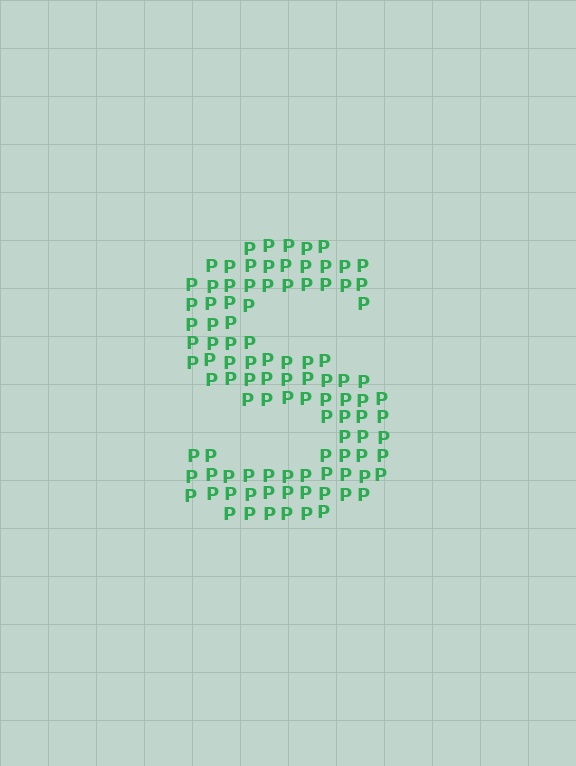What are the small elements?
The small elements are letter P's.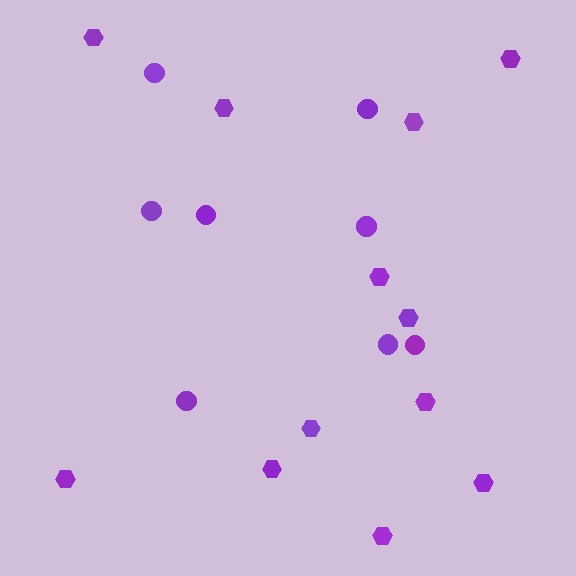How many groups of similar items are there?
There are 2 groups: one group of circles (8) and one group of hexagons (12).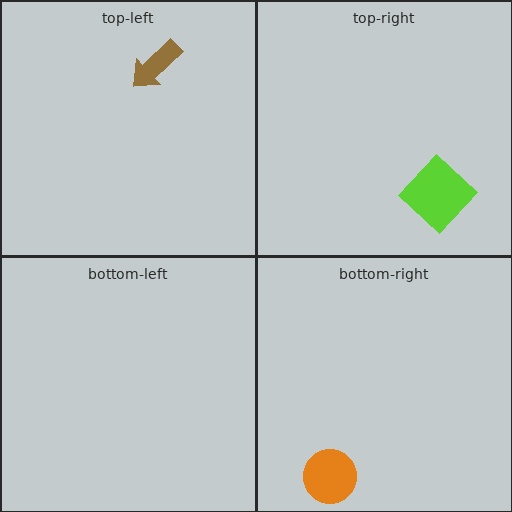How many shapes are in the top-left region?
1.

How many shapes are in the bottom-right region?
1.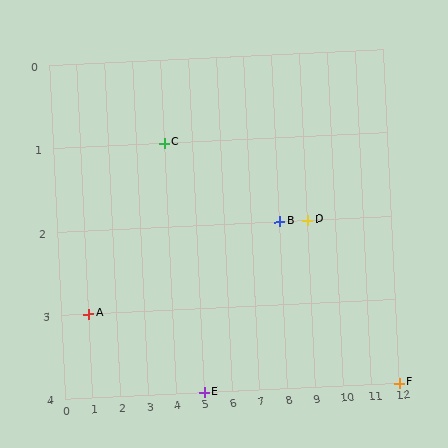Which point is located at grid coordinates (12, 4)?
Point F is at (12, 4).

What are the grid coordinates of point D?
Point D is at grid coordinates (9, 2).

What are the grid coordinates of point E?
Point E is at grid coordinates (5, 4).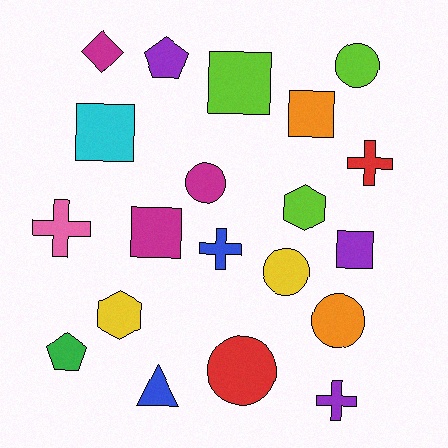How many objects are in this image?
There are 20 objects.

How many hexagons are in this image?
There are 2 hexagons.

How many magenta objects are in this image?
There are 3 magenta objects.